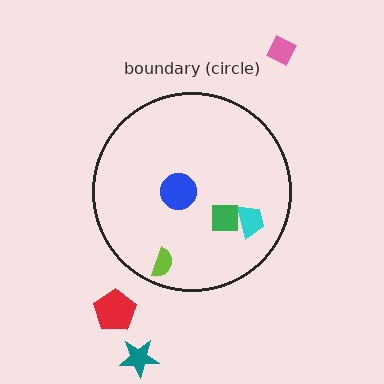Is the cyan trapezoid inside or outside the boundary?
Inside.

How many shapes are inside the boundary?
4 inside, 3 outside.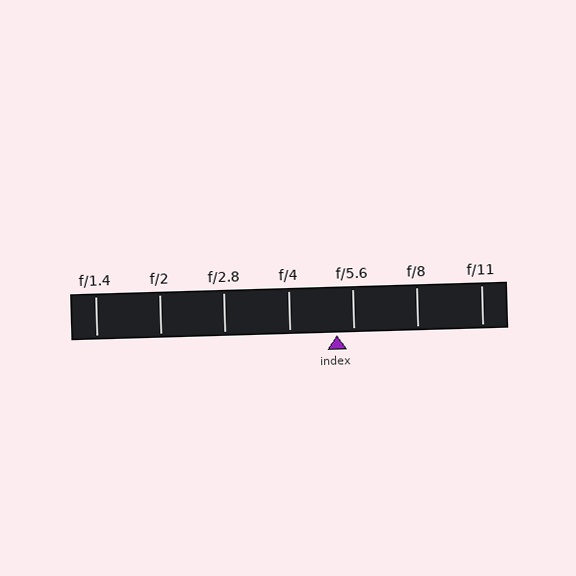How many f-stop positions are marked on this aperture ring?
There are 7 f-stop positions marked.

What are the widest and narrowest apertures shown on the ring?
The widest aperture shown is f/1.4 and the narrowest is f/11.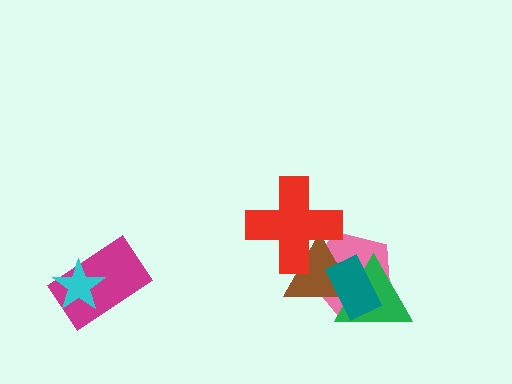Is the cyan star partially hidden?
No, no other shape covers it.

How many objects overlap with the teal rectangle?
3 objects overlap with the teal rectangle.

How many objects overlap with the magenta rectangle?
1 object overlaps with the magenta rectangle.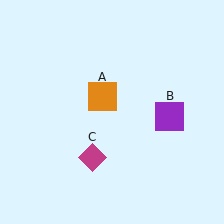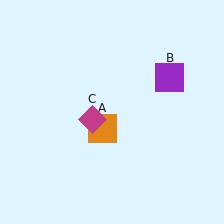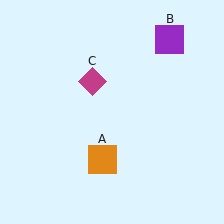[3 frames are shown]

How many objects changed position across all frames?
3 objects changed position: orange square (object A), purple square (object B), magenta diamond (object C).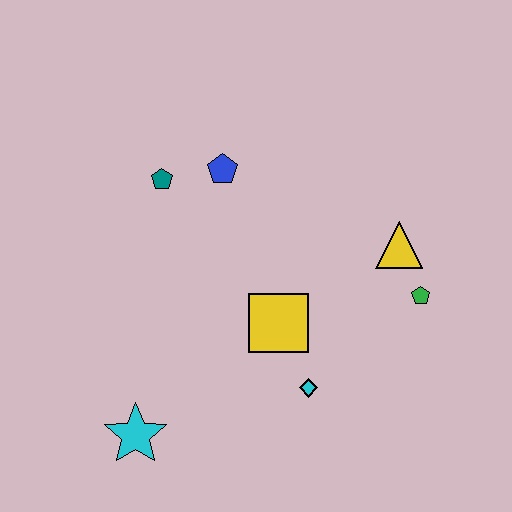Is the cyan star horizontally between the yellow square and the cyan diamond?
No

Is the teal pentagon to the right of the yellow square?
No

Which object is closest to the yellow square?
The cyan diamond is closest to the yellow square.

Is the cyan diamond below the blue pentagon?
Yes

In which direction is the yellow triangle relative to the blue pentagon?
The yellow triangle is to the right of the blue pentagon.